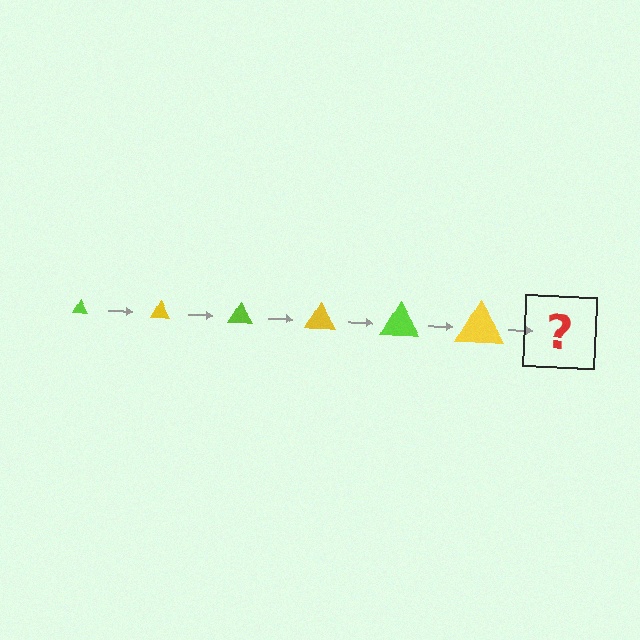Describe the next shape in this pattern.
It should be a lime triangle, larger than the previous one.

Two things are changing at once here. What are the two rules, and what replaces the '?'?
The two rules are that the triangle grows larger each step and the color cycles through lime and yellow. The '?' should be a lime triangle, larger than the previous one.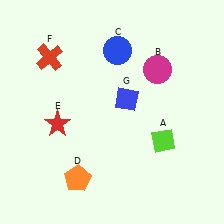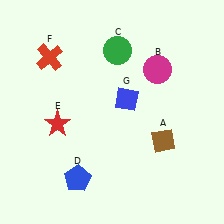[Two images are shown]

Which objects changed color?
A changed from lime to brown. C changed from blue to green. D changed from orange to blue.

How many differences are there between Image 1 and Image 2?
There are 3 differences between the two images.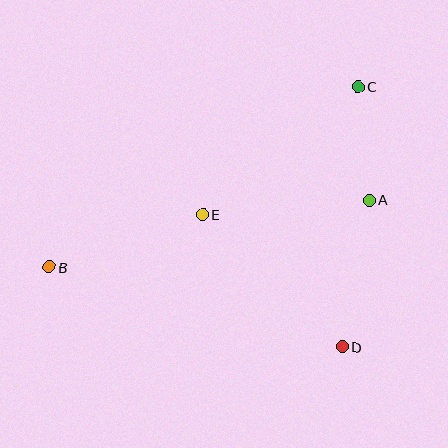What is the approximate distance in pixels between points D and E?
The distance between D and E is approximately 193 pixels.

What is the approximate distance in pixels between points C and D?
The distance between C and D is approximately 261 pixels.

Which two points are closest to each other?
Points A and C are closest to each other.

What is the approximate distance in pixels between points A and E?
The distance between A and E is approximately 168 pixels.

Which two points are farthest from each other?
Points B and C are farthest from each other.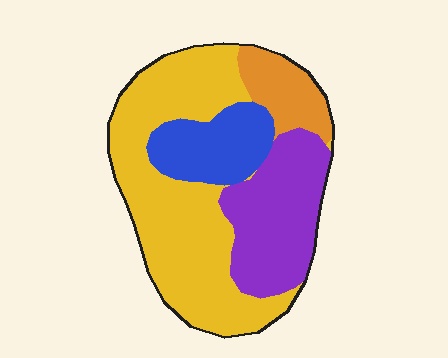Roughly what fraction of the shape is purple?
Purple takes up about one quarter (1/4) of the shape.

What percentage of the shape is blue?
Blue covers 15% of the shape.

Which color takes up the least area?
Orange, at roughly 10%.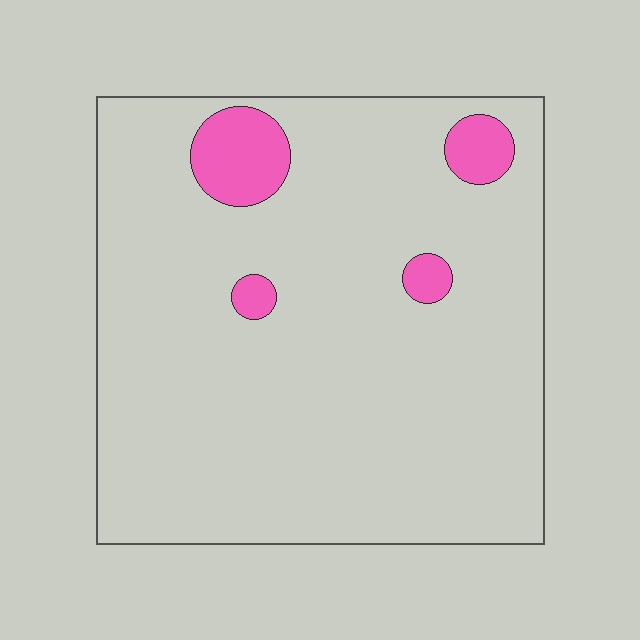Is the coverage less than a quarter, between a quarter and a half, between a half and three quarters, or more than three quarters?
Less than a quarter.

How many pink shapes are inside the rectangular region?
4.